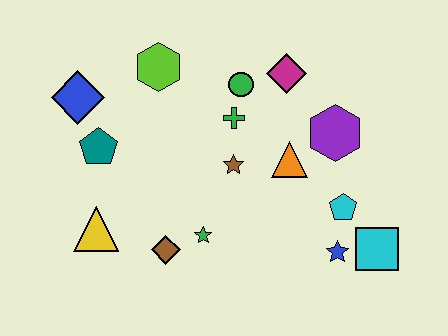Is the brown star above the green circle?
No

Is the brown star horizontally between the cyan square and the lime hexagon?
Yes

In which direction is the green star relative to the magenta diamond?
The green star is below the magenta diamond.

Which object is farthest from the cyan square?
The blue diamond is farthest from the cyan square.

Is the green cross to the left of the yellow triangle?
No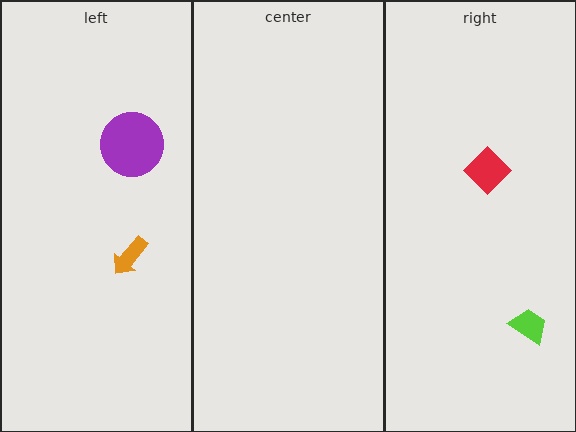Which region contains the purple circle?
The left region.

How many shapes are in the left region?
2.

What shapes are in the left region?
The orange arrow, the purple circle.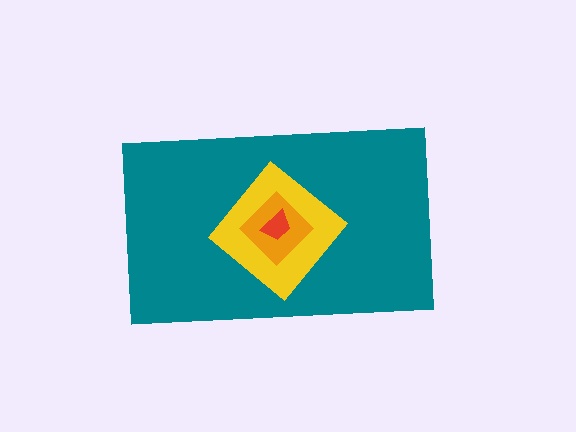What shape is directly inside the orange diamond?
The red trapezoid.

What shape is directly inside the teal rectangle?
The yellow diamond.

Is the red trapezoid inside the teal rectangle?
Yes.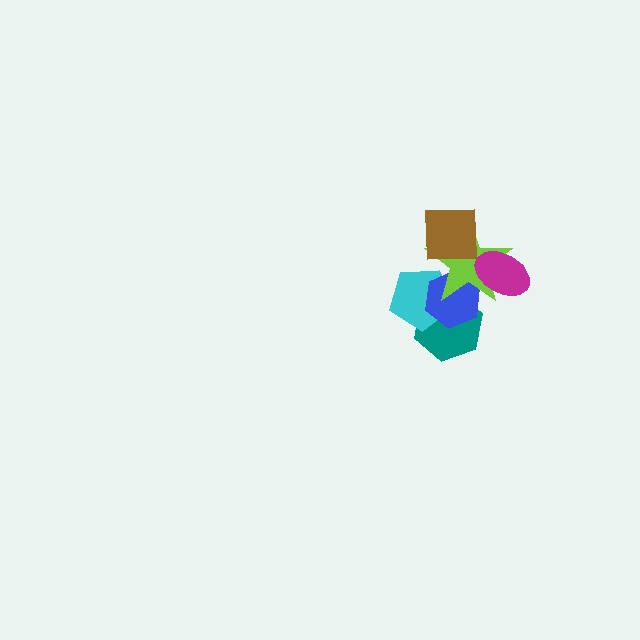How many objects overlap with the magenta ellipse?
1 object overlaps with the magenta ellipse.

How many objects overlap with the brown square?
1 object overlaps with the brown square.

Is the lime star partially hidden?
Yes, it is partially covered by another shape.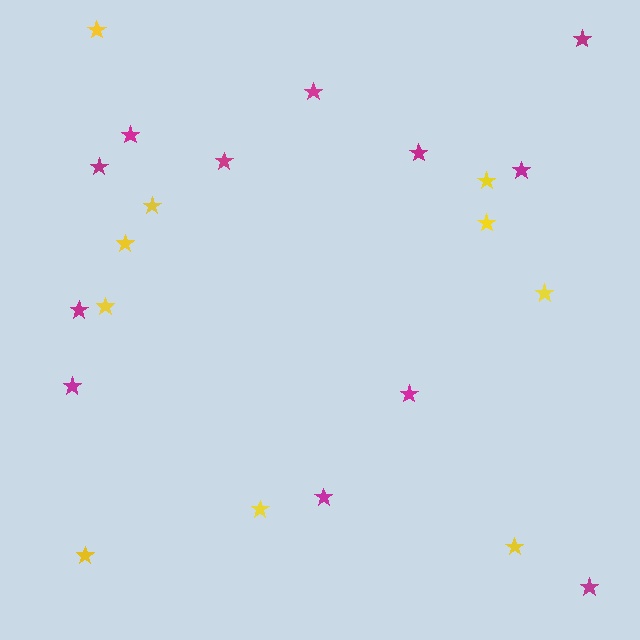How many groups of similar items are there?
There are 2 groups: one group of yellow stars (10) and one group of magenta stars (12).